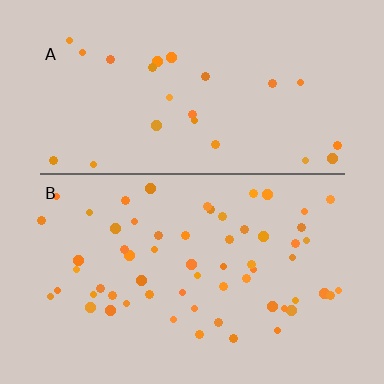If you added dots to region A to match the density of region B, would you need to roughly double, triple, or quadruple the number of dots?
Approximately double.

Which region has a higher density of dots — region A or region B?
B (the bottom).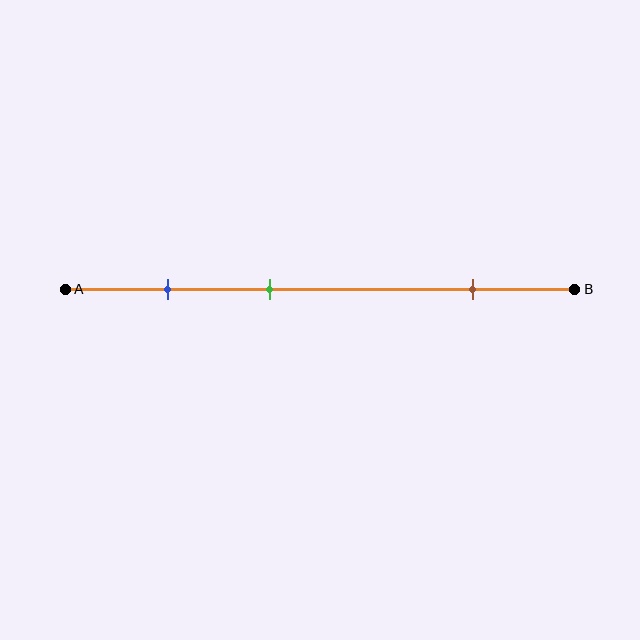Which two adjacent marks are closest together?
The blue and green marks are the closest adjacent pair.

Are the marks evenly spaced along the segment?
No, the marks are not evenly spaced.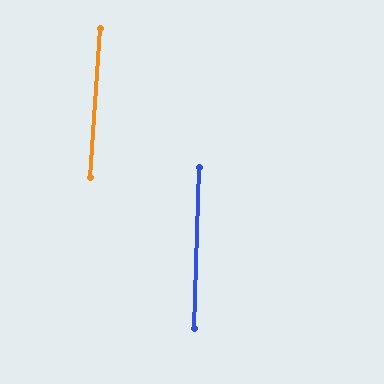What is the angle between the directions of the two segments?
Approximately 2 degrees.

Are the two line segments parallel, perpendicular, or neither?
Parallel — their directions differ by only 1.8°.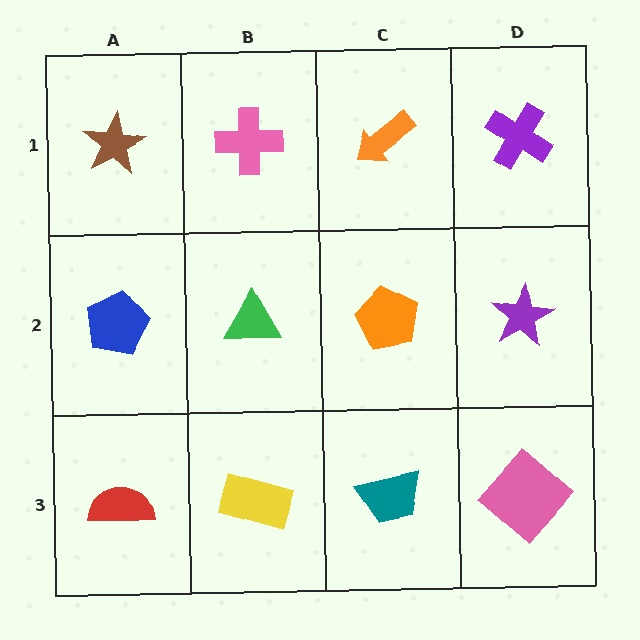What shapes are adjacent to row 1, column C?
An orange pentagon (row 2, column C), a pink cross (row 1, column B), a purple cross (row 1, column D).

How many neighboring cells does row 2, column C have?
4.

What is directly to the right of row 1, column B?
An orange arrow.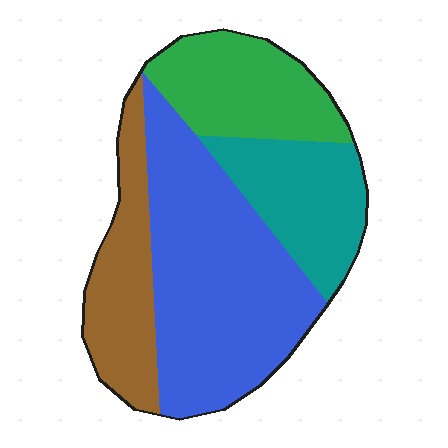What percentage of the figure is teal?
Teal takes up about one fifth (1/5) of the figure.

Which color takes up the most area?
Blue, at roughly 45%.